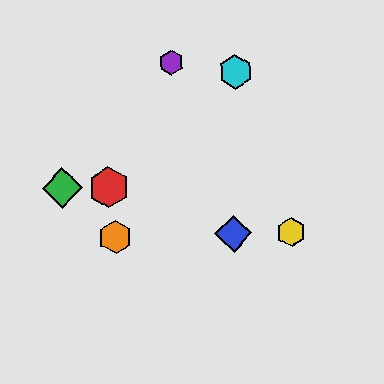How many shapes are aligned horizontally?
3 shapes (the blue diamond, the yellow hexagon, the orange hexagon) are aligned horizontally.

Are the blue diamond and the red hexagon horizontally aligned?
No, the blue diamond is at y≈234 and the red hexagon is at y≈187.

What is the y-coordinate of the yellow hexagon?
The yellow hexagon is at y≈232.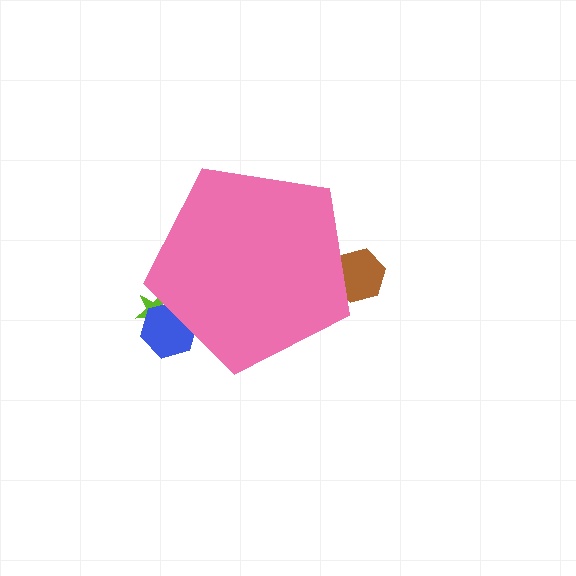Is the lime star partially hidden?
Yes, the lime star is partially hidden behind the pink pentagon.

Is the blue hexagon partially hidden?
Yes, the blue hexagon is partially hidden behind the pink pentagon.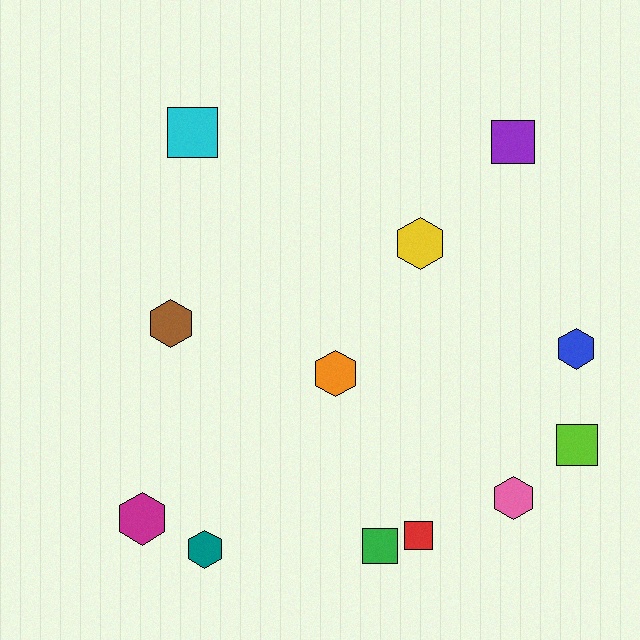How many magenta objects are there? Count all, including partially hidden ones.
There is 1 magenta object.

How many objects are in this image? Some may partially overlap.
There are 12 objects.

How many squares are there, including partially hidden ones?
There are 5 squares.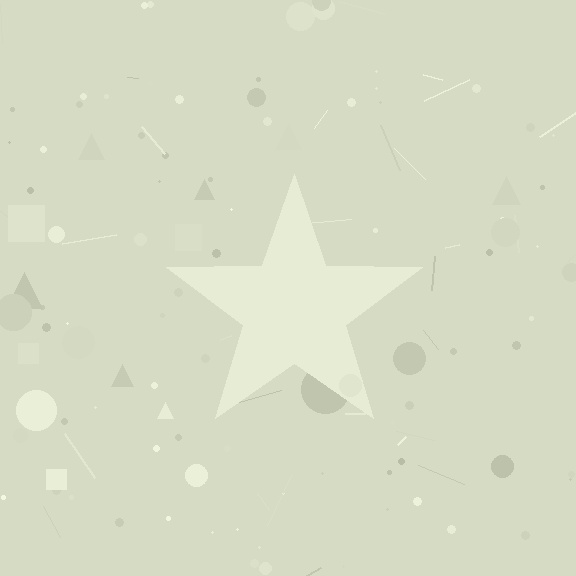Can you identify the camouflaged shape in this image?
The camouflaged shape is a star.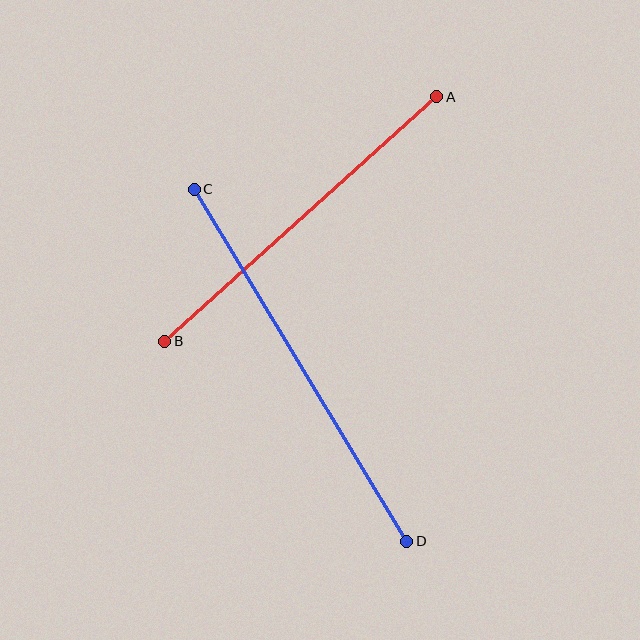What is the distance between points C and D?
The distance is approximately 411 pixels.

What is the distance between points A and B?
The distance is approximately 366 pixels.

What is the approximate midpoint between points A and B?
The midpoint is at approximately (301, 219) pixels.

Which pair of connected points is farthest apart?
Points C and D are farthest apart.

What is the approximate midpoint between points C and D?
The midpoint is at approximately (301, 365) pixels.